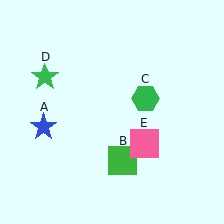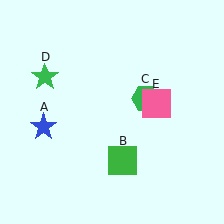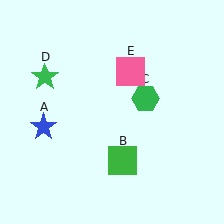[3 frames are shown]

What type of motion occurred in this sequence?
The pink square (object E) rotated counterclockwise around the center of the scene.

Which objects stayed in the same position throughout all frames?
Blue star (object A) and green square (object B) and green hexagon (object C) and green star (object D) remained stationary.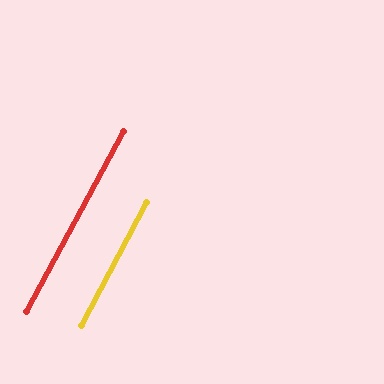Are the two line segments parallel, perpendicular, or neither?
Parallel — their directions differ by only 0.6°.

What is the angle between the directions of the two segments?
Approximately 1 degree.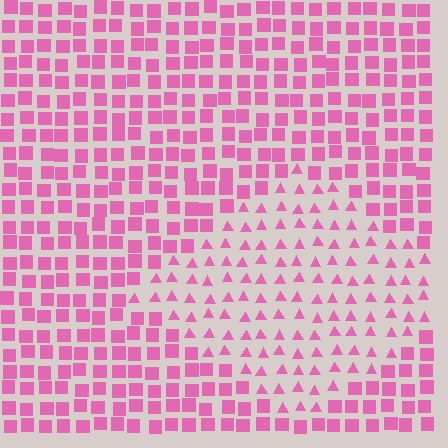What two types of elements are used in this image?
The image uses triangles inside the diamond region and squares outside it.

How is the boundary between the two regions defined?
The boundary is defined by a change in element shape: triangles inside vs. squares outside. All elements share the same color and spacing.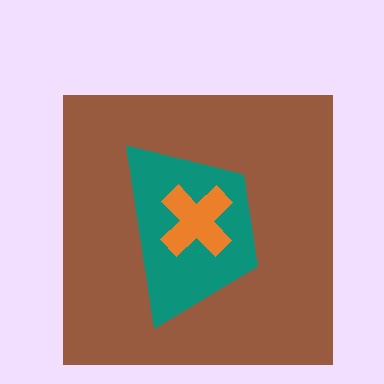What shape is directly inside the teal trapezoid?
The orange cross.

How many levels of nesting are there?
3.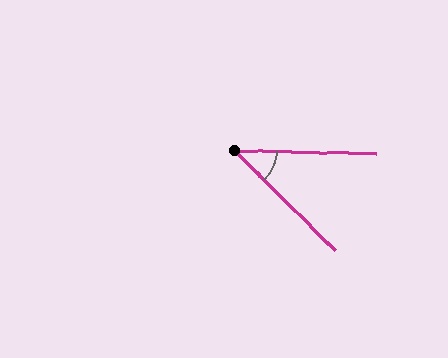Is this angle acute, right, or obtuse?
It is acute.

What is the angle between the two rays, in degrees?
Approximately 43 degrees.